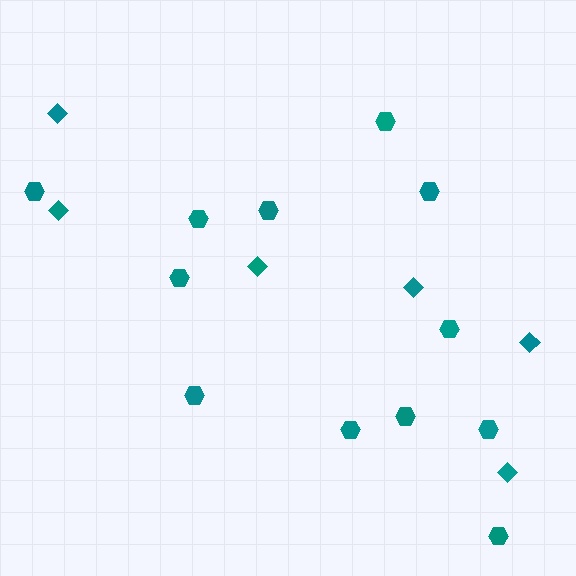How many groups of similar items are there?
There are 2 groups: one group of diamonds (6) and one group of hexagons (12).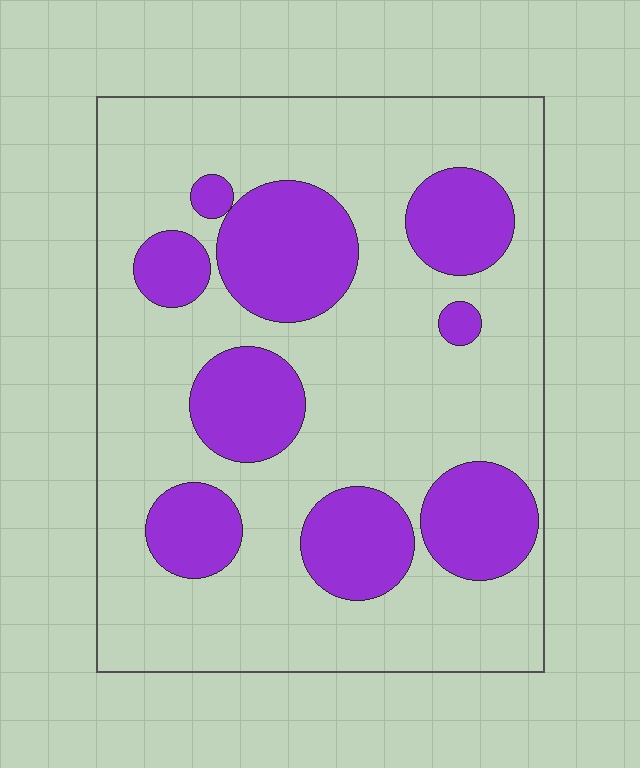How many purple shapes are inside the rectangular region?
9.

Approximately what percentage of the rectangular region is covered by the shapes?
Approximately 30%.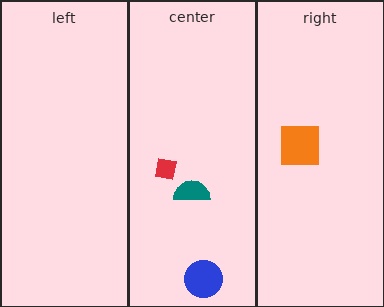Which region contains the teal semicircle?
The center region.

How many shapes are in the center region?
3.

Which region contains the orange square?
The right region.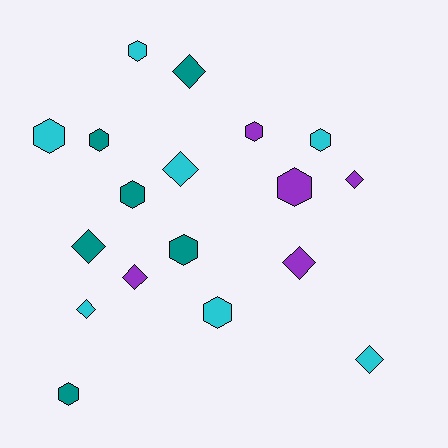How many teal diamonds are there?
There are 2 teal diamonds.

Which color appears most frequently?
Cyan, with 7 objects.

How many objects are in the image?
There are 18 objects.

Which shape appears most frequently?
Hexagon, with 10 objects.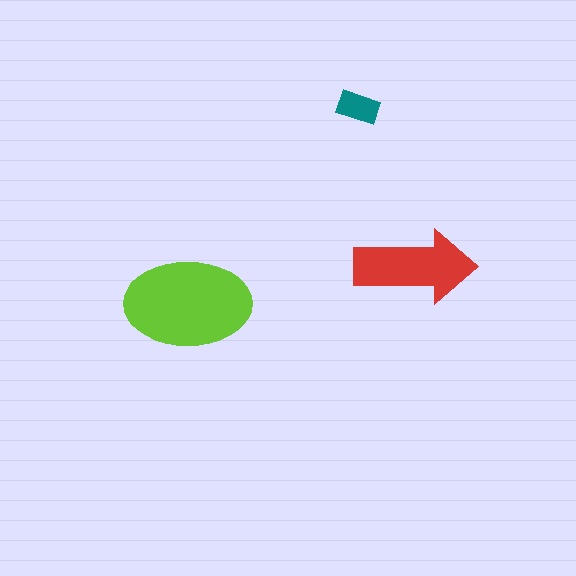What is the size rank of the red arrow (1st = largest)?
2nd.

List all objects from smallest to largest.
The teal rectangle, the red arrow, the lime ellipse.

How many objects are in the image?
There are 3 objects in the image.